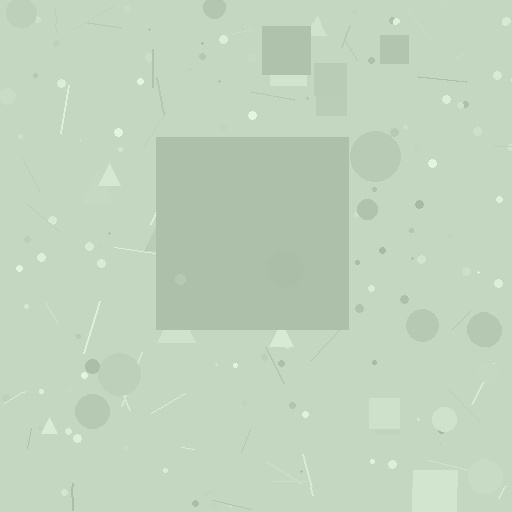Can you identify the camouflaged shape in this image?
The camouflaged shape is a square.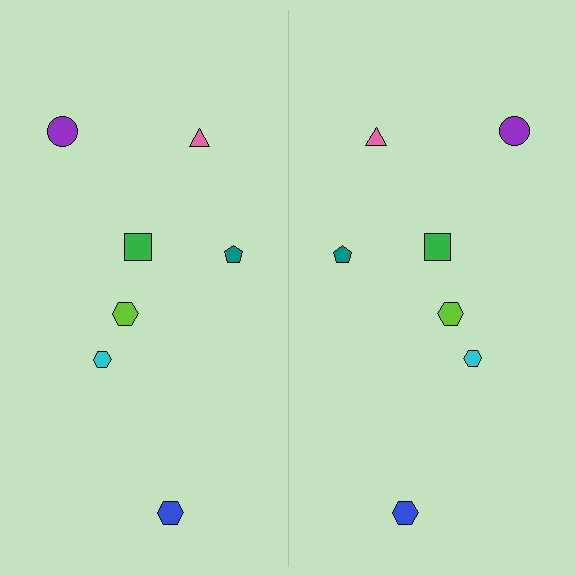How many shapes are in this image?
There are 14 shapes in this image.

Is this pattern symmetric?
Yes, this pattern has bilateral (reflection) symmetry.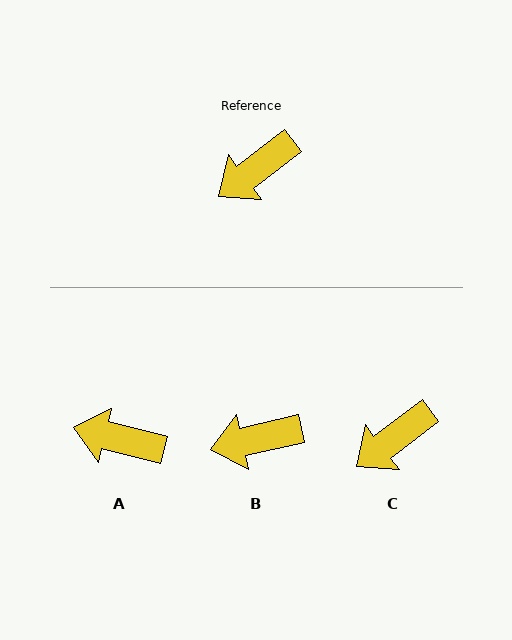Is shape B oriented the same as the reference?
No, it is off by about 24 degrees.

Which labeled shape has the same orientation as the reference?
C.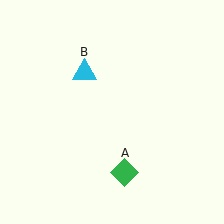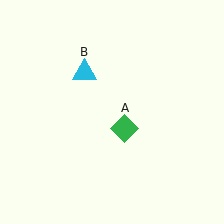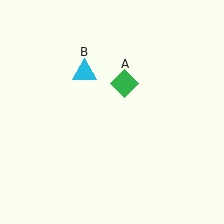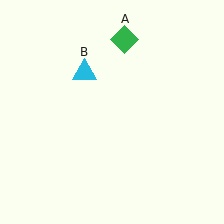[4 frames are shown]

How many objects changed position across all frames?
1 object changed position: green diamond (object A).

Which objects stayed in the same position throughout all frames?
Cyan triangle (object B) remained stationary.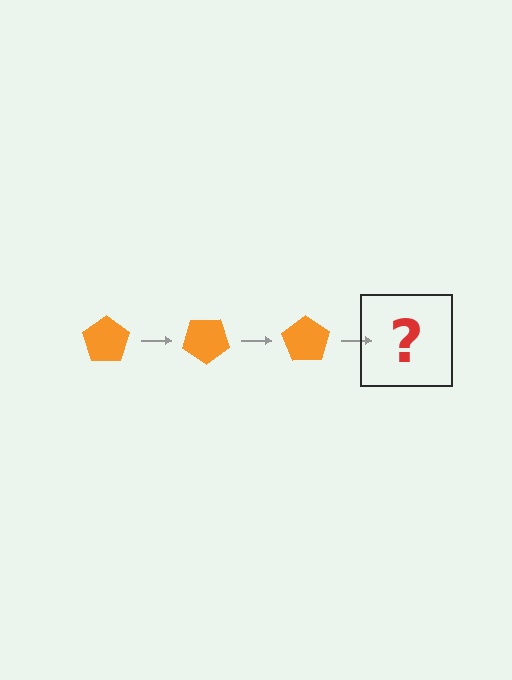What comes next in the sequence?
The next element should be an orange pentagon rotated 105 degrees.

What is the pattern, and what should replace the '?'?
The pattern is that the pentagon rotates 35 degrees each step. The '?' should be an orange pentagon rotated 105 degrees.